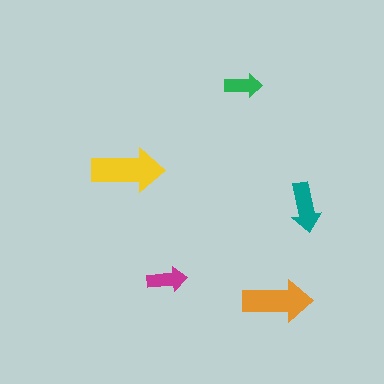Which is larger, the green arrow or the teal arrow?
The teal one.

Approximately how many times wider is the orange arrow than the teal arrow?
About 1.5 times wider.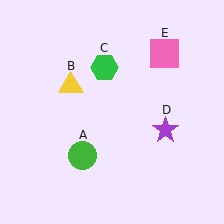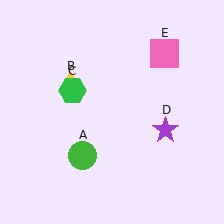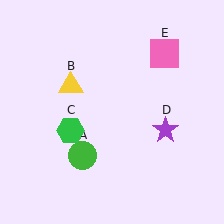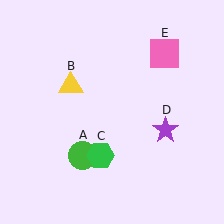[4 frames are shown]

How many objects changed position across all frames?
1 object changed position: green hexagon (object C).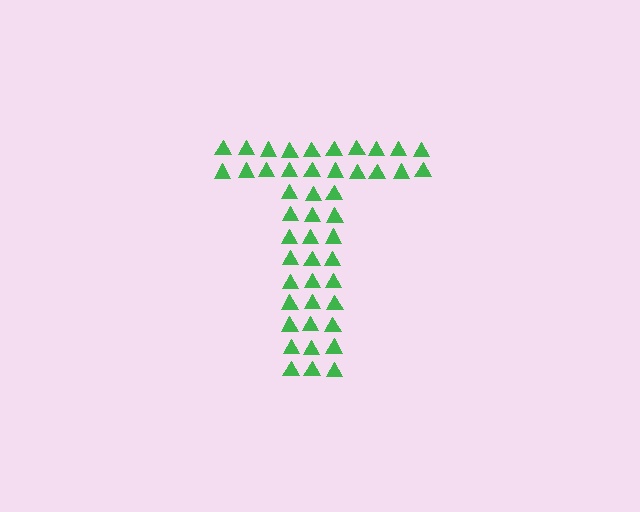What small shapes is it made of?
It is made of small triangles.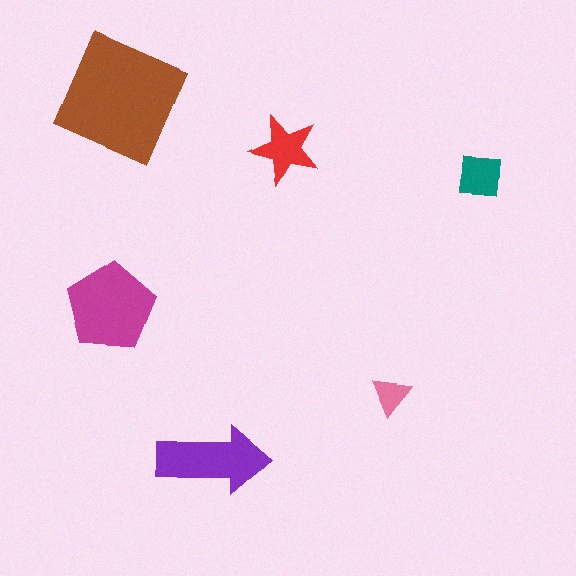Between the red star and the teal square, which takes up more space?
The red star.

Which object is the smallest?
The pink triangle.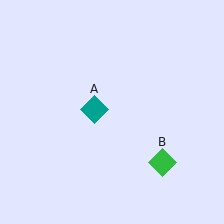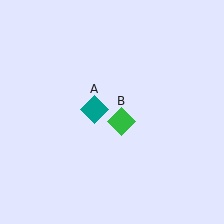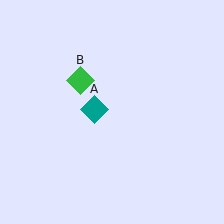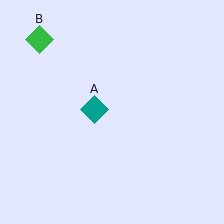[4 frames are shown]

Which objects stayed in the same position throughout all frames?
Teal diamond (object A) remained stationary.